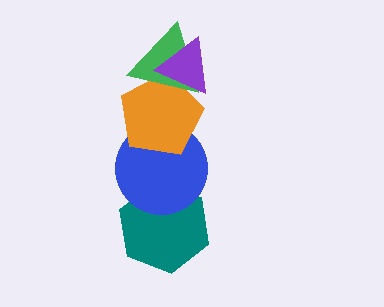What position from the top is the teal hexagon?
The teal hexagon is 5th from the top.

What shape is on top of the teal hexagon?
The blue circle is on top of the teal hexagon.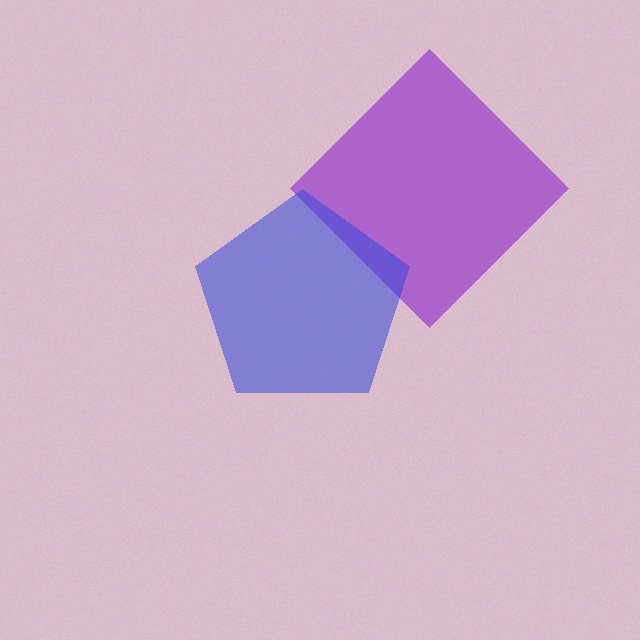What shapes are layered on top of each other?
The layered shapes are: a purple diamond, a blue pentagon.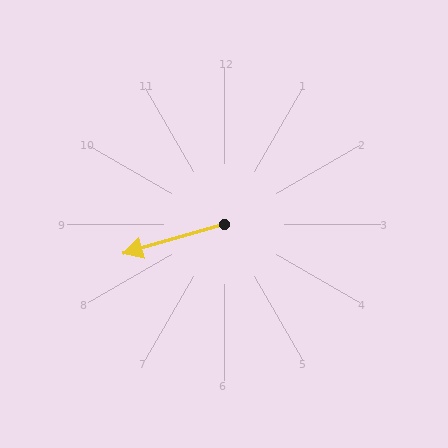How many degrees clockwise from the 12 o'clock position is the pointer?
Approximately 254 degrees.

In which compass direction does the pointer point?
West.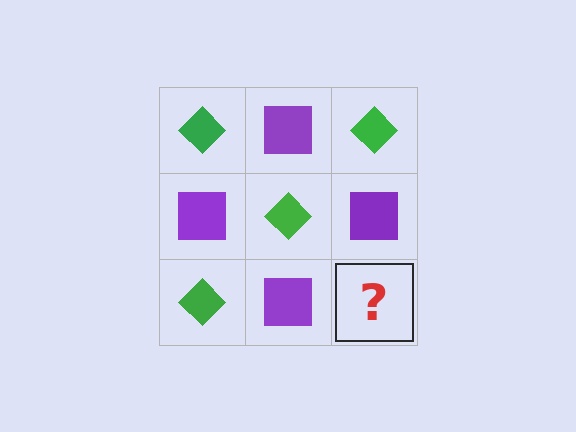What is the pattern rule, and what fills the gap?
The rule is that it alternates green diamond and purple square in a checkerboard pattern. The gap should be filled with a green diamond.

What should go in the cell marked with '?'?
The missing cell should contain a green diamond.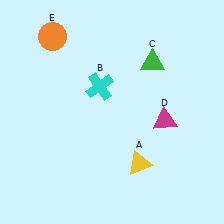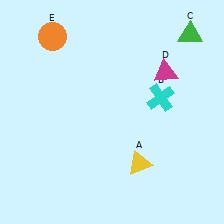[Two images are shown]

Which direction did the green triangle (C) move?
The green triangle (C) moved right.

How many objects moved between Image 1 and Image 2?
3 objects moved between the two images.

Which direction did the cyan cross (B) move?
The cyan cross (B) moved right.